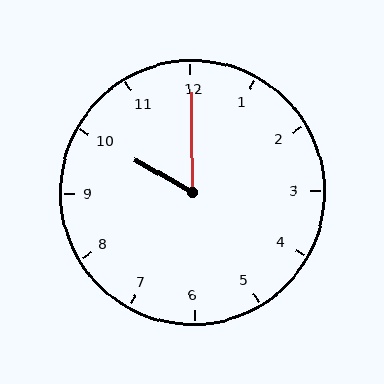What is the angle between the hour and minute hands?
Approximately 60 degrees.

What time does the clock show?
10:00.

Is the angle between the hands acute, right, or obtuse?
It is acute.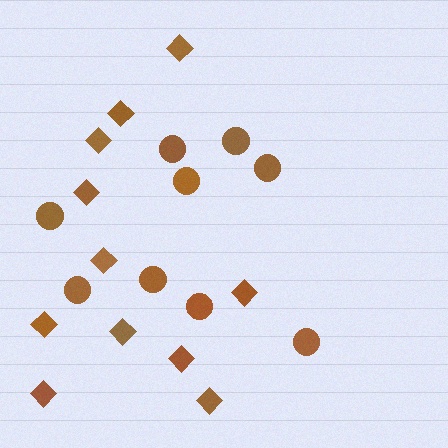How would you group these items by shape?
There are 2 groups: one group of diamonds (11) and one group of circles (9).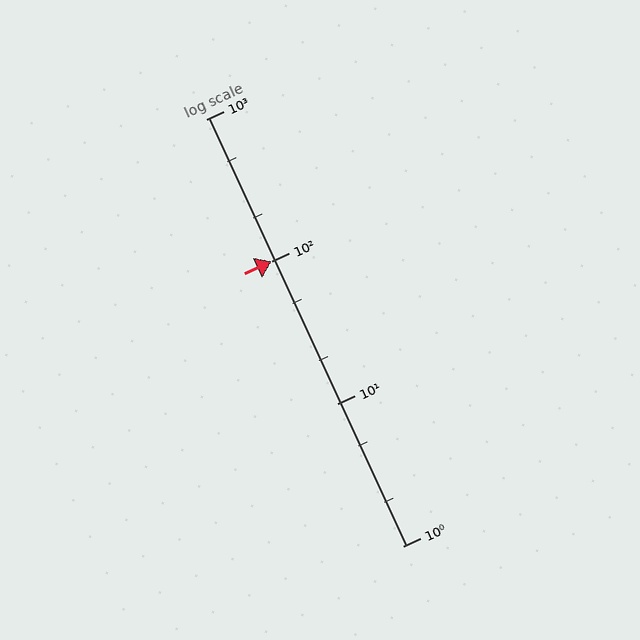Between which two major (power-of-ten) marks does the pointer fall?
The pointer is between 100 and 1000.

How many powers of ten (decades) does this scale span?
The scale spans 3 decades, from 1 to 1000.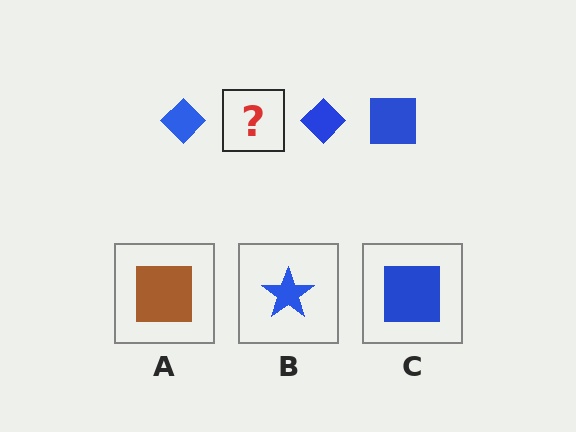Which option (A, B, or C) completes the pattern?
C.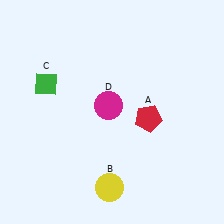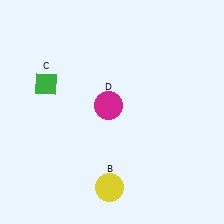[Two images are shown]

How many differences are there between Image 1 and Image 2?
There is 1 difference between the two images.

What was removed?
The red pentagon (A) was removed in Image 2.